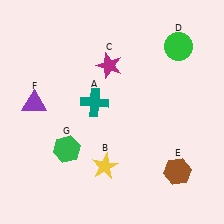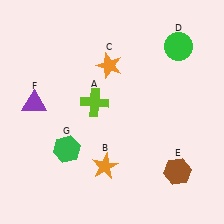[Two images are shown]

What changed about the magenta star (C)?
In Image 1, C is magenta. In Image 2, it changed to orange.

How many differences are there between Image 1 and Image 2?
There are 3 differences between the two images.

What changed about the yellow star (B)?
In Image 1, B is yellow. In Image 2, it changed to orange.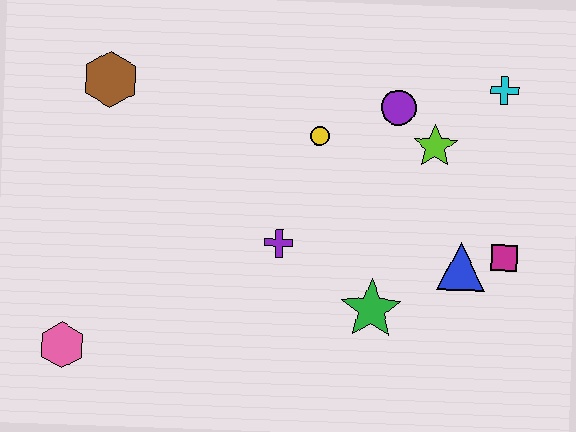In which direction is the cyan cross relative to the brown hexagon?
The cyan cross is to the right of the brown hexagon.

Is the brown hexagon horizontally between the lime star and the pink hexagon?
Yes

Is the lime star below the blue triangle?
No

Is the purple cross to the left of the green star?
Yes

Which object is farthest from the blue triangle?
The pink hexagon is farthest from the blue triangle.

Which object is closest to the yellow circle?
The purple circle is closest to the yellow circle.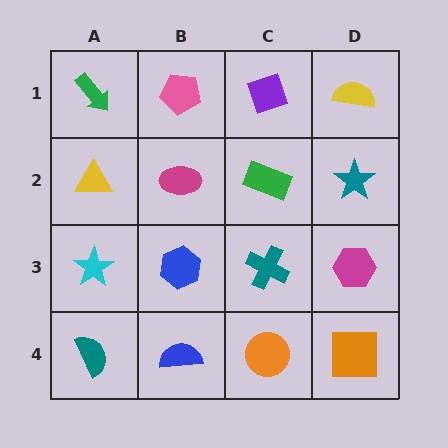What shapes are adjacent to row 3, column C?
A green rectangle (row 2, column C), an orange circle (row 4, column C), a blue hexagon (row 3, column B), a magenta hexagon (row 3, column D).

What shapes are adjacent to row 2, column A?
A green arrow (row 1, column A), a cyan star (row 3, column A), a magenta ellipse (row 2, column B).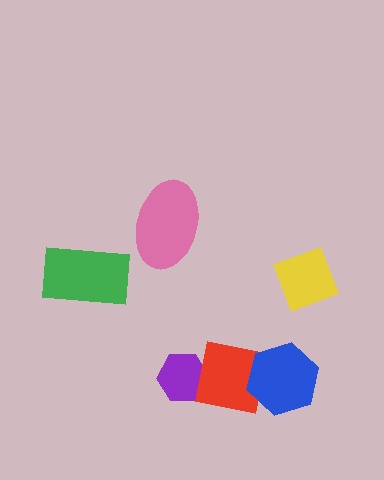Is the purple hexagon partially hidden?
Yes, it is partially covered by another shape.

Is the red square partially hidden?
Yes, it is partially covered by another shape.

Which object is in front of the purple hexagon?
The red square is in front of the purple hexagon.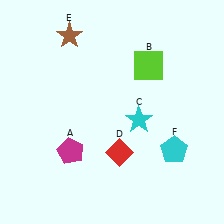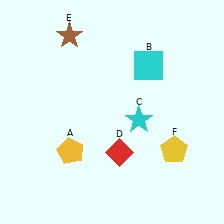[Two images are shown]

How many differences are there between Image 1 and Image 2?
There are 3 differences between the two images.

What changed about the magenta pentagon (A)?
In Image 1, A is magenta. In Image 2, it changed to yellow.